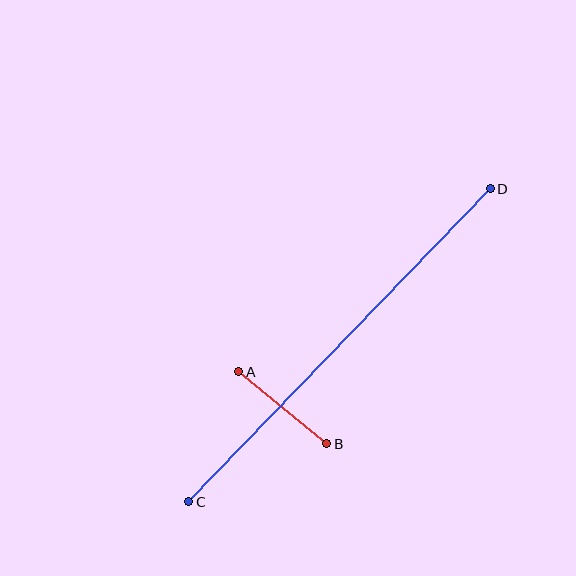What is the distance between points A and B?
The distance is approximately 114 pixels.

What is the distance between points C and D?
The distance is approximately 435 pixels.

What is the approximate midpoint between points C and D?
The midpoint is at approximately (340, 345) pixels.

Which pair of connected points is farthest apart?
Points C and D are farthest apart.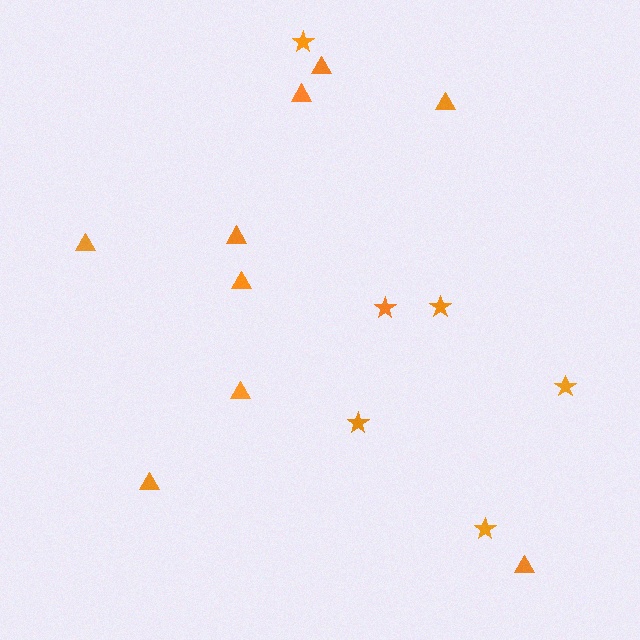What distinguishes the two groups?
There are 2 groups: one group of triangles (9) and one group of stars (6).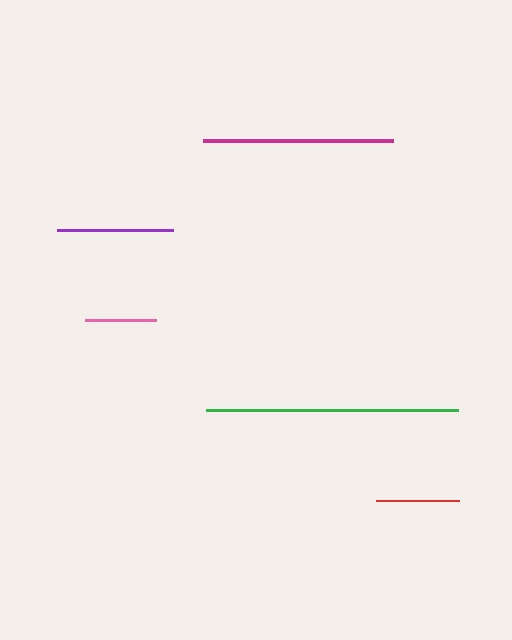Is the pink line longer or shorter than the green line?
The green line is longer than the pink line.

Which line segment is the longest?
The green line is the longest at approximately 252 pixels.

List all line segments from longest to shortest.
From longest to shortest: green, magenta, purple, red, pink.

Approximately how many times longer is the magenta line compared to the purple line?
The magenta line is approximately 1.6 times the length of the purple line.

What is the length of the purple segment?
The purple segment is approximately 116 pixels long.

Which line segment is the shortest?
The pink line is the shortest at approximately 72 pixels.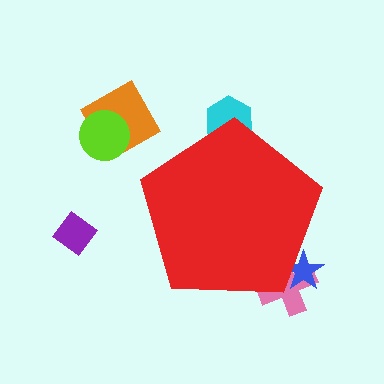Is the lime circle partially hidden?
No, the lime circle is fully visible.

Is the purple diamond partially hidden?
No, the purple diamond is fully visible.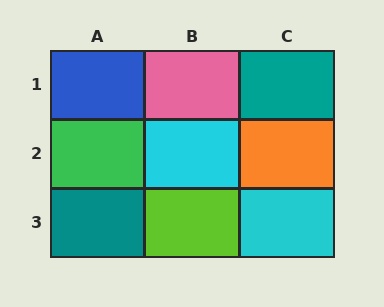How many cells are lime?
1 cell is lime.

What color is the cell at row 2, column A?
Green.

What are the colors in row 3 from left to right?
Teal, lime, cyan.